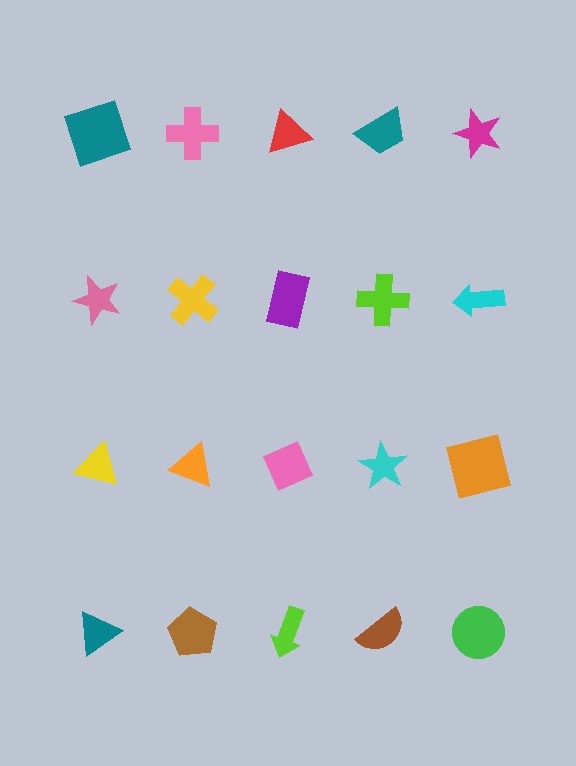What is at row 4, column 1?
A teal triangle.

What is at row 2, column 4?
A lime cross.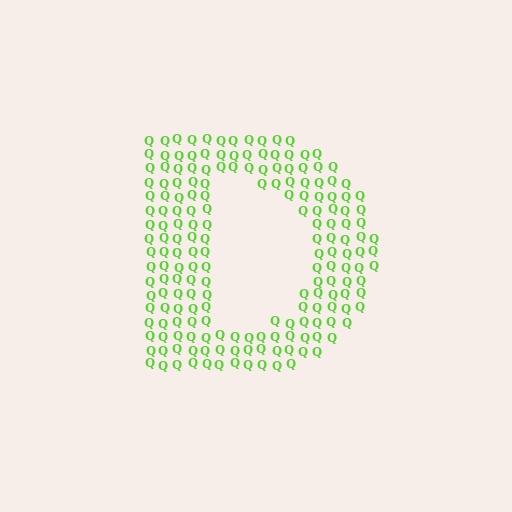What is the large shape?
The large shape is the letter D.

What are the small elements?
The small elements are letter Q's.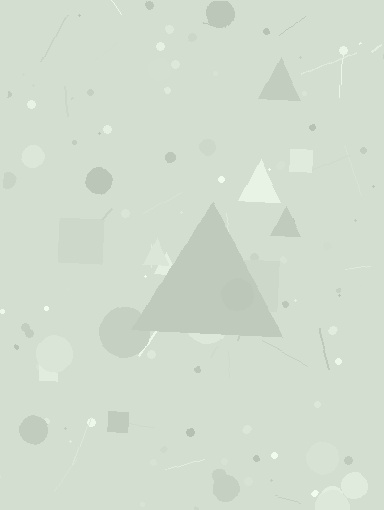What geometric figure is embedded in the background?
A triangle is embedded in the background.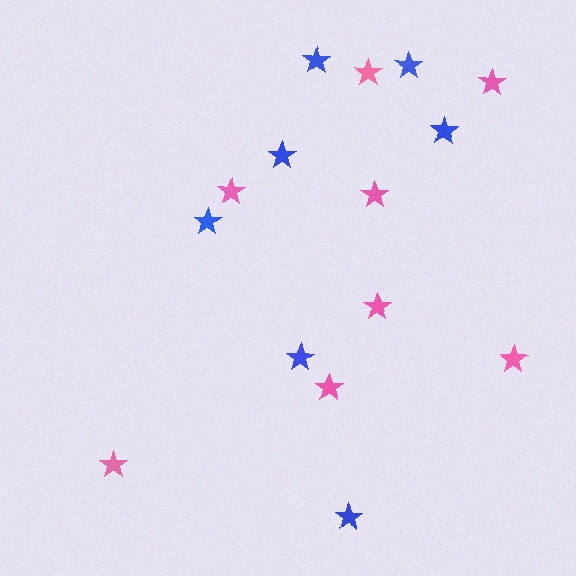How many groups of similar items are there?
There are 2 groups: one group of pink stars (8) and one group of blue stars (7).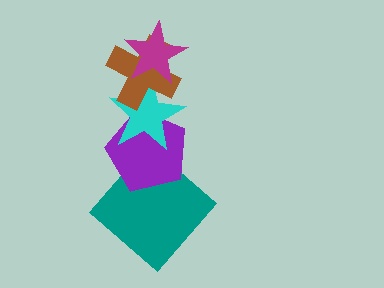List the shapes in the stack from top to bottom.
From top to bottom: the magenta star, the brown cross, the cyan star, the purple pentagon, the teal diamond.